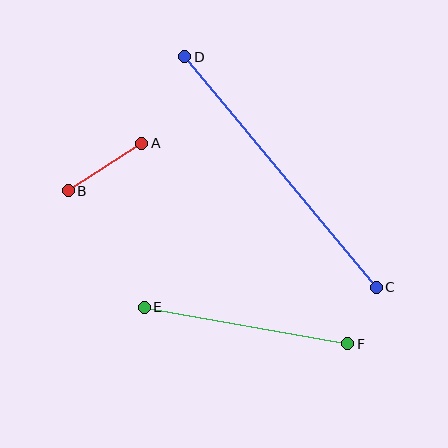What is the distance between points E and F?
The distance is approximately 206 pixels.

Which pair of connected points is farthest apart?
Points C and D are farthest apart.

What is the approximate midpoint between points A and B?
The midpoint is at approximately (105, 167) pixels.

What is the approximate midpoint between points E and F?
The midpoint is at approximately (246, 325) pixels.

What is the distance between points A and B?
The distance is approximately 87 pixels.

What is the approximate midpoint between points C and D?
The midpoint is at approximately (280, 172) pixels.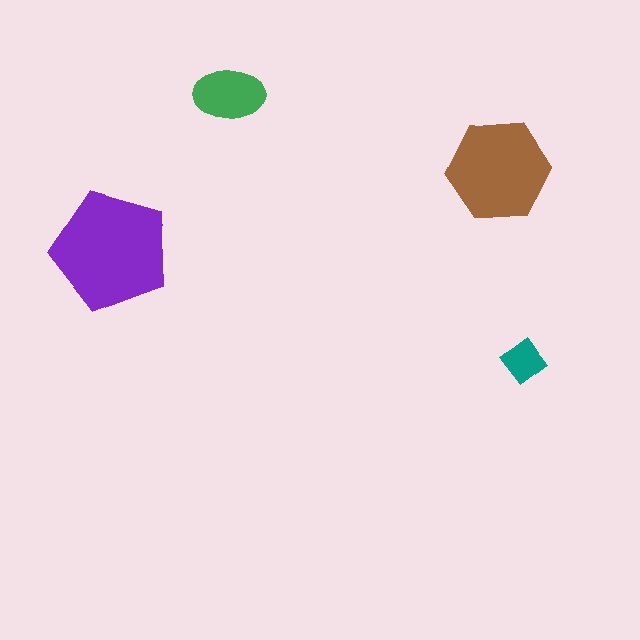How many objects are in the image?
There are 4 objects in the image.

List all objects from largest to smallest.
The purple pentagon, the brown hexagon, the green ellipse, the teal diamond.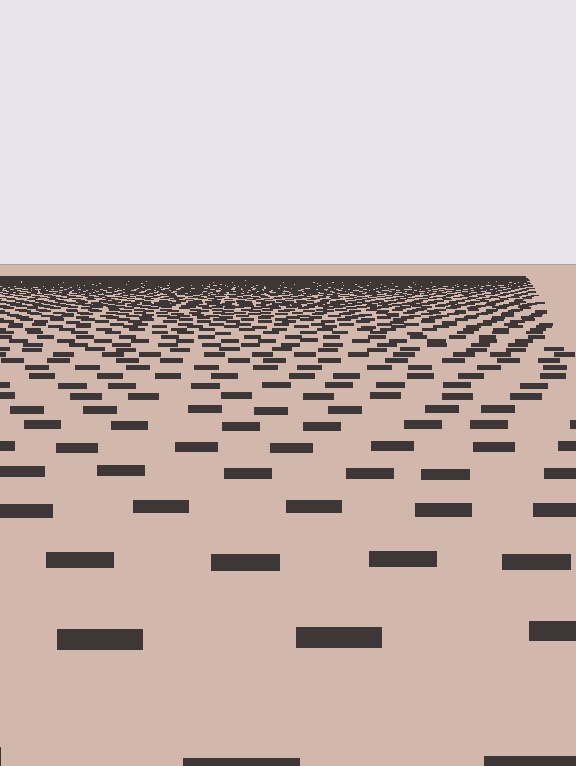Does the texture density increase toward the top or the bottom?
Density increases toward the top.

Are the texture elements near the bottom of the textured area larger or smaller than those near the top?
Larger. Near the bottom, elements are closer to the viewer and appear at a bigger on-screen size.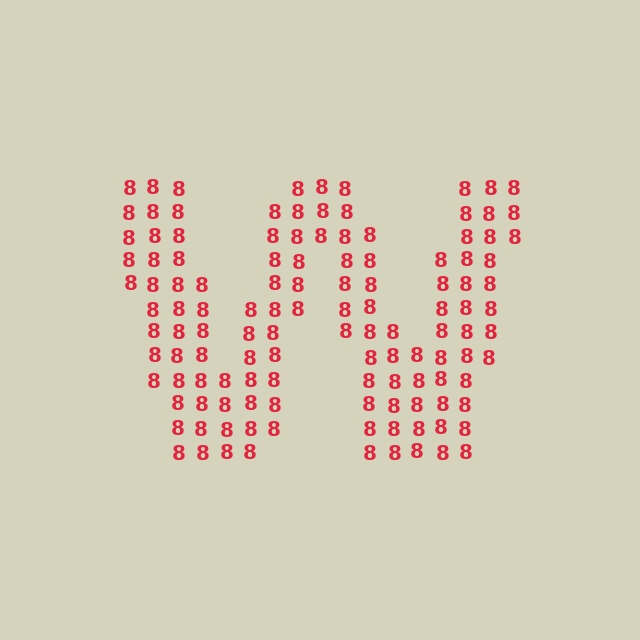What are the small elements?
The small elements are digit 8's.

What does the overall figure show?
The overall figure shows the letter W.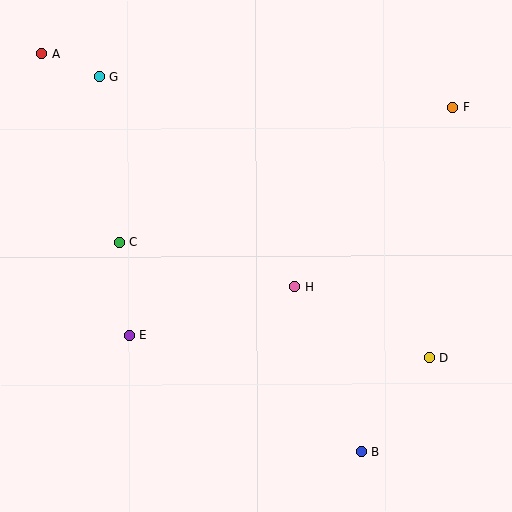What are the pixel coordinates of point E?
Point E is at (129, 335).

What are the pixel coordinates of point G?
Point G is at (99, 77).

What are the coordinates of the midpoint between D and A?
The midpoint between D and A is at (235, 206).